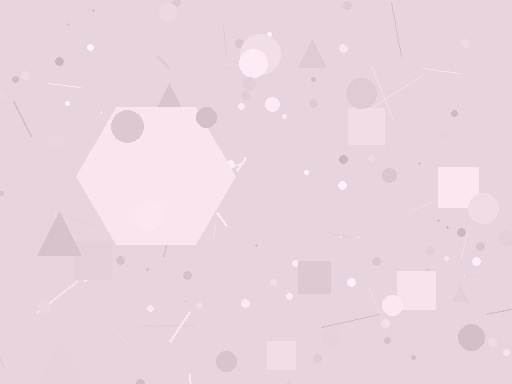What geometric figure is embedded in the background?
A hexagon is embedded in the background.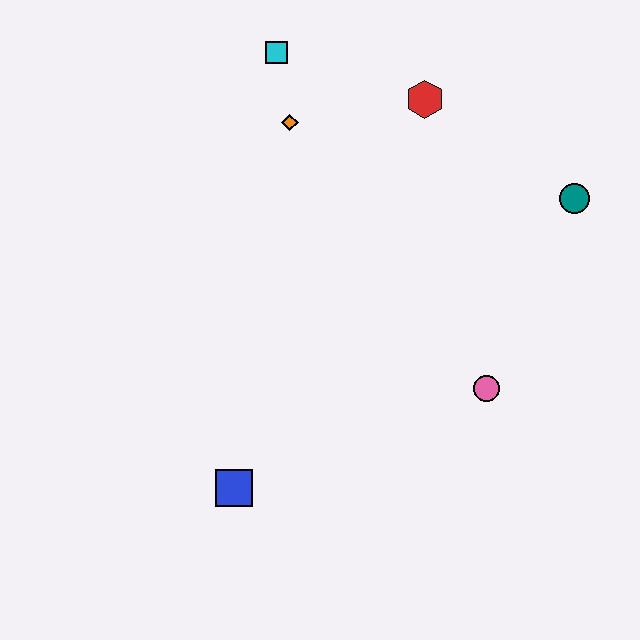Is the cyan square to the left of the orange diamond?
Yes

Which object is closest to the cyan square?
The orange diamond is closest to the cyan square.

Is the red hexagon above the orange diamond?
Yes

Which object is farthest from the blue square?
The teal circle is farthest from the blue square.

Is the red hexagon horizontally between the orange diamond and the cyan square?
No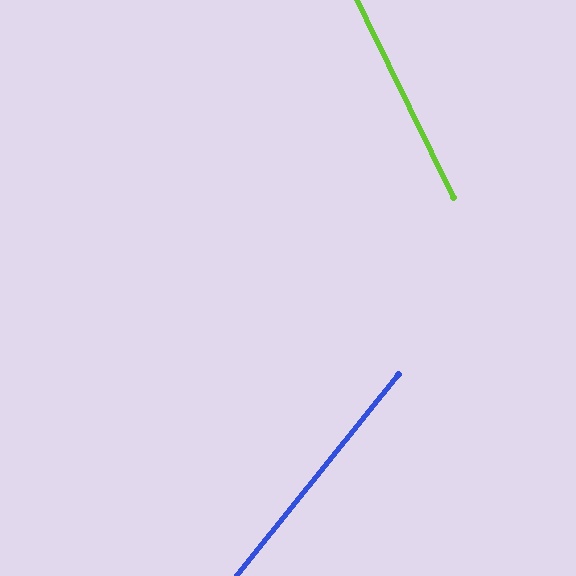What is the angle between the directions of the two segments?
Approximately 65 degrees.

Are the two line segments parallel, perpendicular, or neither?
Neither parallel nor perpendicular — they differ by about 65°.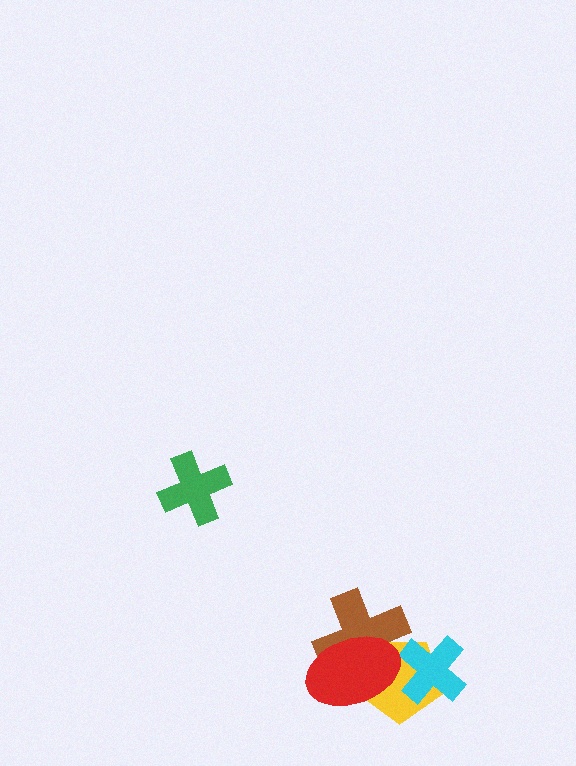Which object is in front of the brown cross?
The red ellipse is in front of the brown cross.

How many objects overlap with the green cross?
0 objects overlap with the green cross.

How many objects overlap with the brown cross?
2 objects overlap with the brown cross.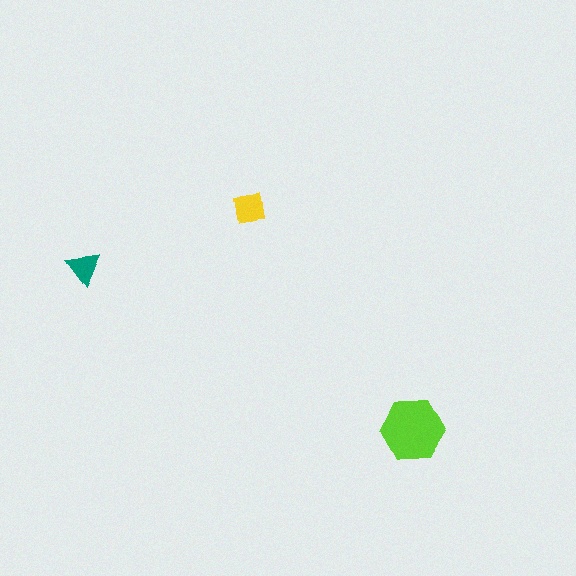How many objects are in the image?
There are 3 objects in the image.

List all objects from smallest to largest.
The teal triangle, the yellow square, the lime hexagon.